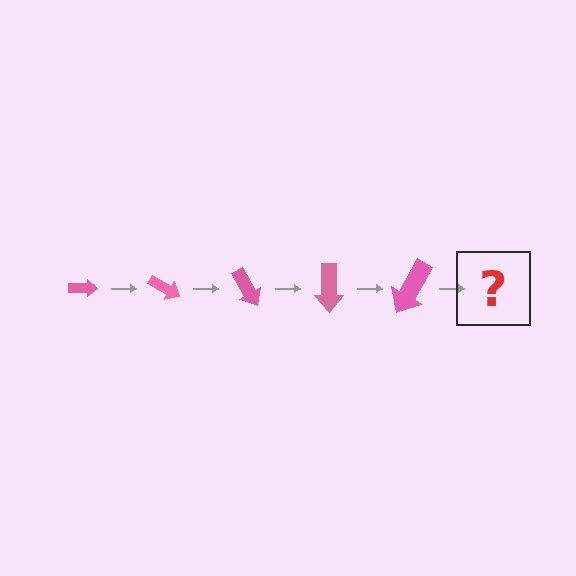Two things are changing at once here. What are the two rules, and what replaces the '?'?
The two rules are that the arrow grows larger each step and it rotates 30 degrees each step. The '?' should be an arrow, larger than the previous one and rotated 150 degrees from the start.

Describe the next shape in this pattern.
It should be an arrow, larger than the previous one and rotated 150 degrees from the start.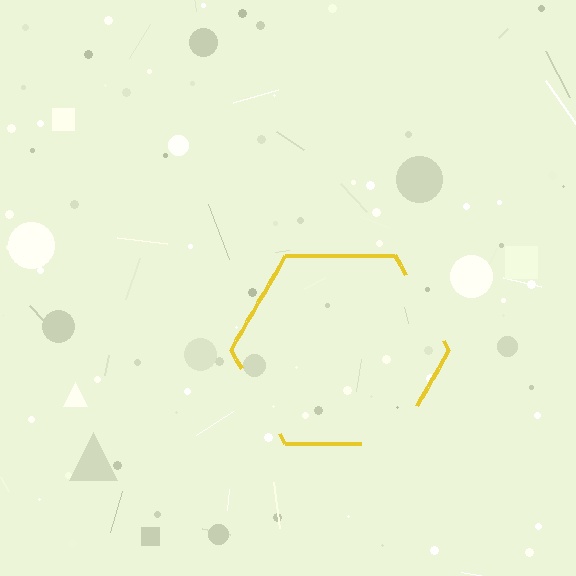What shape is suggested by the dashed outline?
The dashed outline suggests a hexagon.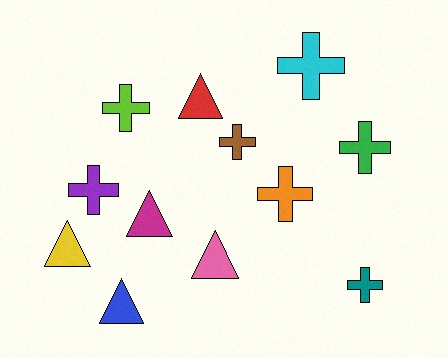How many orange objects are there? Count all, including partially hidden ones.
There is 1 orange object.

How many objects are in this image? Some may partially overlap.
There are 12 objects.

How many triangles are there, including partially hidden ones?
There are 5 triangles.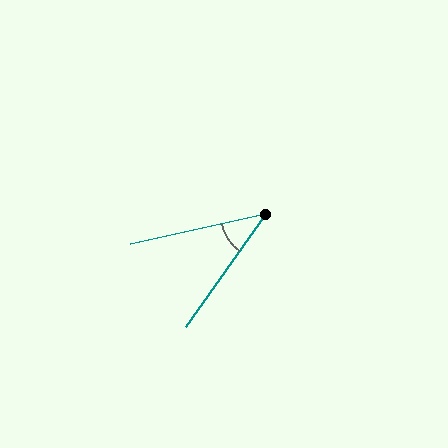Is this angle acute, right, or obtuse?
It is acute.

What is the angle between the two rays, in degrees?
Approximately 42 degrees.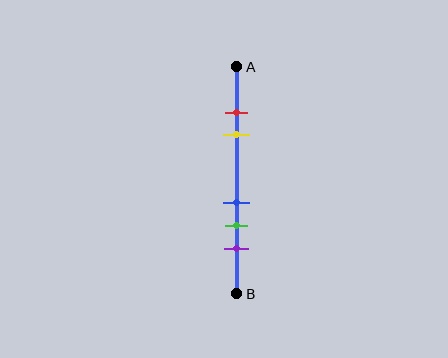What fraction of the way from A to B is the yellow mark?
The yellow mark is approximately 30% (0.3) of the way from A to B.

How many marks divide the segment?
There are 5 marks dividing the segment.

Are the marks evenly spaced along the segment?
No, the marks are not evenly spaced.